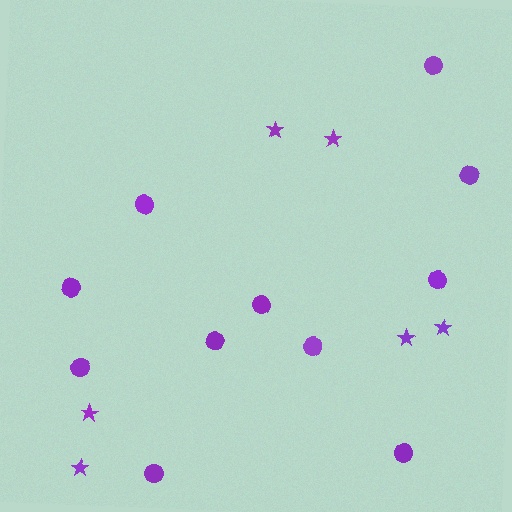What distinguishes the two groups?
There are 2 groups: one group of stars (6) and one group of circles (11).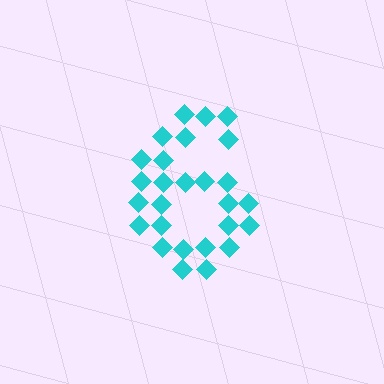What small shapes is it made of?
It is made of small diamonds.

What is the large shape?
The large shape is the digit 6.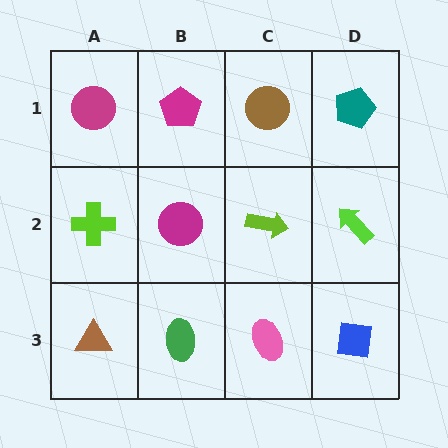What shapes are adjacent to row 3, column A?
A lime cross (row 2, column A), a green ellipse (row 3, column B).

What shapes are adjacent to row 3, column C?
A lime arrow (row 2, column C), a green ellipse (row 3, column B), a blue square (row 3, column D).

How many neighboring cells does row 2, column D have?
3.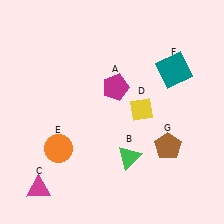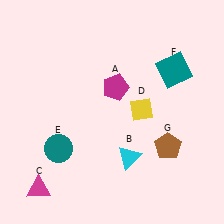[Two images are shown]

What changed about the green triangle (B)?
In Image 1, B is green. In Image 2, it changed to cyan.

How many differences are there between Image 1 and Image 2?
There are 2 differences between the two images.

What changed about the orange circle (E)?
In Image 1, E is orange. In Image 2, it changed to teal.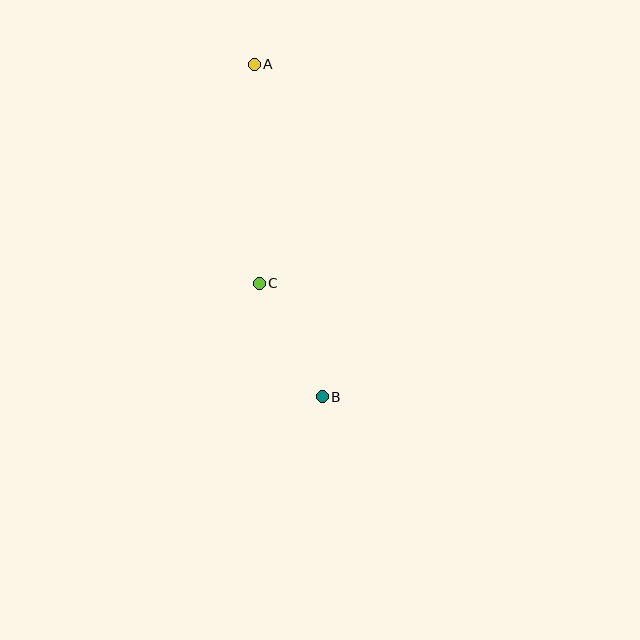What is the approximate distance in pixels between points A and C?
The distance between A and C is approximately 219 pixels.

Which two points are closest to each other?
Points B and C are closest to each other.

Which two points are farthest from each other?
Points A and B are farthest from each other.